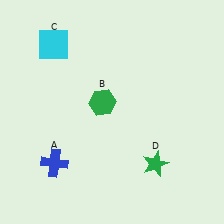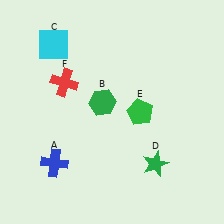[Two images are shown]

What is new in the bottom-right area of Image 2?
A green pentagon (E) was added in the bottom-right area of Image 2.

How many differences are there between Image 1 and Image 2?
There are 2 differences between the two images.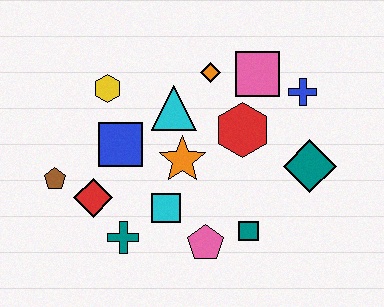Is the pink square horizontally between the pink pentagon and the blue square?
No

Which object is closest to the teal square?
The pink pentagon is closest to the teal square.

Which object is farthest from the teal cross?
The blue cross is farthest from the teal cross.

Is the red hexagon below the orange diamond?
Yes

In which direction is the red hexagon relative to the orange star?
The red hexagon is to the right of the orange star.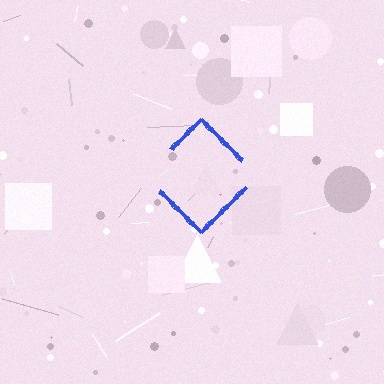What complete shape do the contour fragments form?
The contour fragments form a diamond.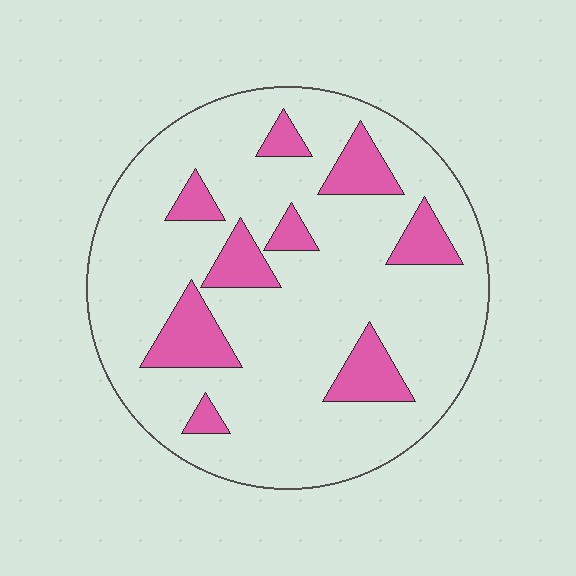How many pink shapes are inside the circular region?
9.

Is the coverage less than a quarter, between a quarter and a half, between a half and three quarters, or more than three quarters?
Less than a quarter.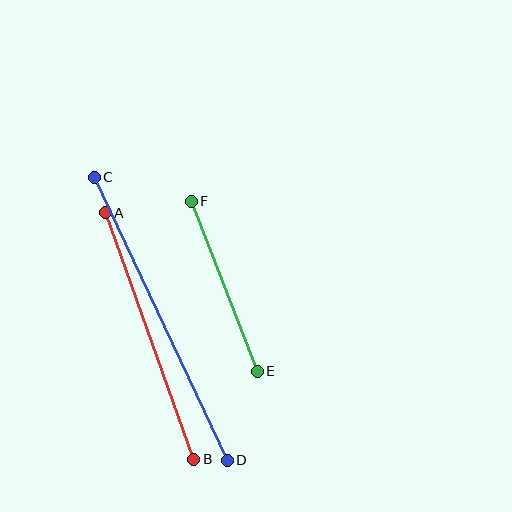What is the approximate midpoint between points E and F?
The midpoint is at approximately (224, 286) pixels.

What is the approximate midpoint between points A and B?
The midpoint is at approximately (150, 336) pixels.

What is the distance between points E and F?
The distance is approximately 182 pixels.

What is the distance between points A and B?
The distance is approximately 262 pixels.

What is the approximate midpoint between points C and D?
The midpoint is at approximately (161, 319) pixels.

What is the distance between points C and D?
The distance is approximately 313 pixels.